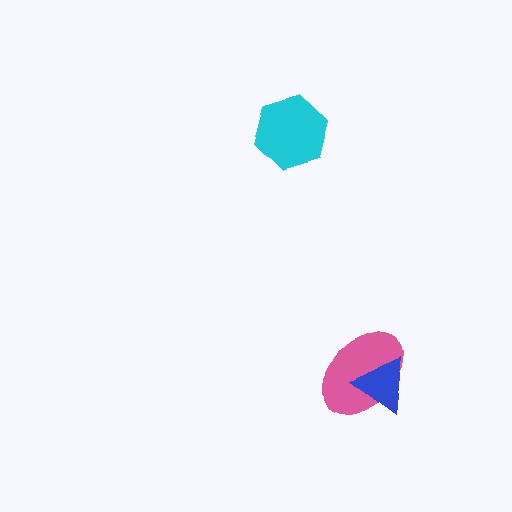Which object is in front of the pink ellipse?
The blue triangle is in front of the pink ellipse.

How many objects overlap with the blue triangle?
1 object overlaps with the blue triangle.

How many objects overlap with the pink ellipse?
1 object overlaps with the pink ellipse.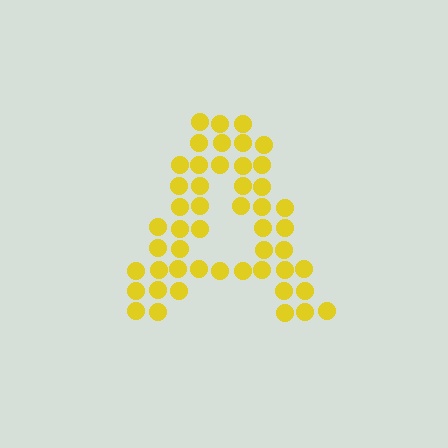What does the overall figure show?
The overall figure shows the letter A.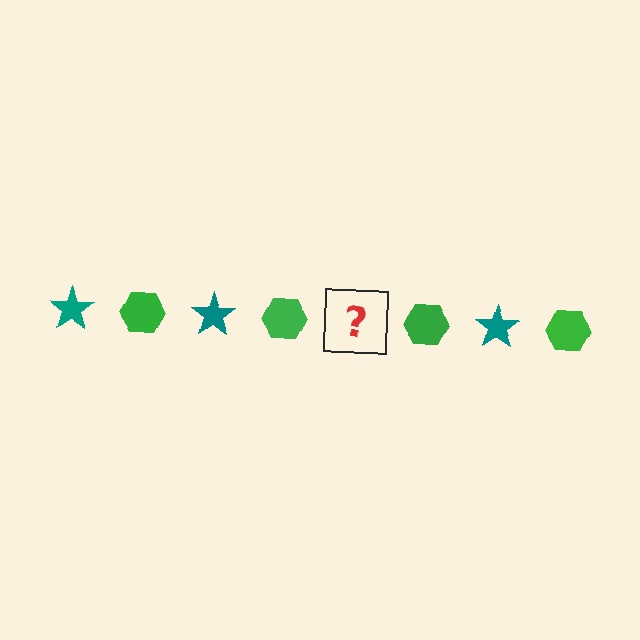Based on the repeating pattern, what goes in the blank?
The blank should be a teal star.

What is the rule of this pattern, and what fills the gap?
The rule is that the pattern alternates between teal star and green hexagon. The gap should be filled with a teal star.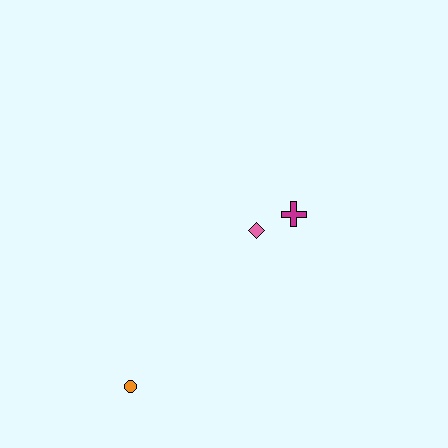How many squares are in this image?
There are no squares.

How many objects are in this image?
There are 3 objects.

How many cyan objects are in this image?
There are no cyan objects.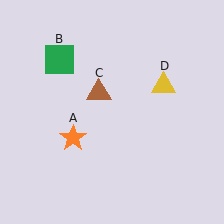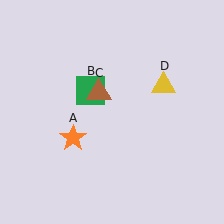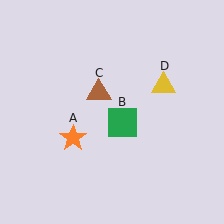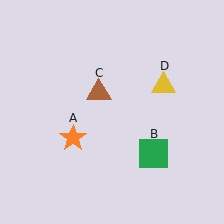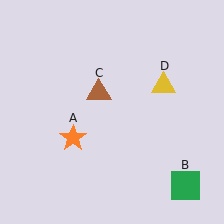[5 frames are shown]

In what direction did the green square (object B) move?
The green square (object B) moved down and to the right.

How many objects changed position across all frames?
1 object changed position: green square (object B).